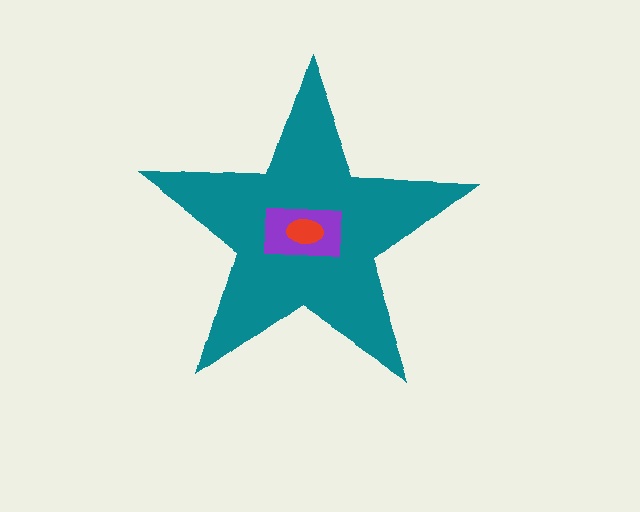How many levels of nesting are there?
3.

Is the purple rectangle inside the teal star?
Yes.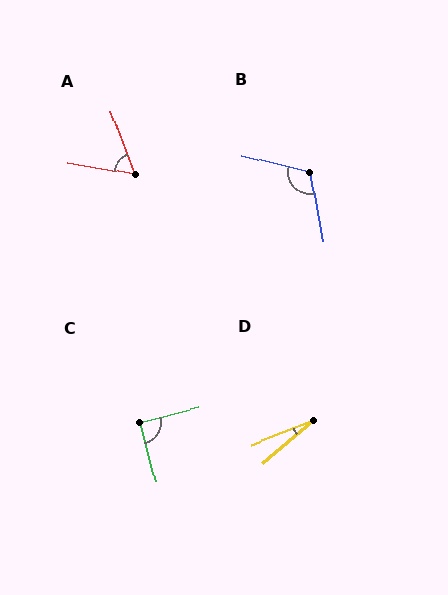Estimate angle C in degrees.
Approximately 89 degrees.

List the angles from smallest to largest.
D (19°), A (60°), C (89°), B (115°).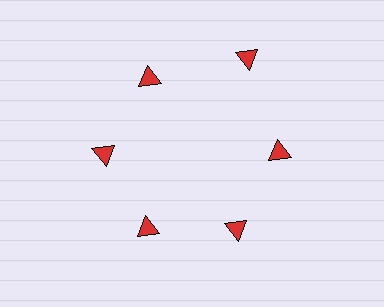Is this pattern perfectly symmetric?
No. The 6 red triangles are arranged in a ring, but one element near the 1 o'clock position is pushed outward from the center, breaking the 6-fold rotational symmetry.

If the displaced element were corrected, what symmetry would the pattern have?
It would have 6-fold rotational symmetry — the pattern would map onto itself every 60 degrees.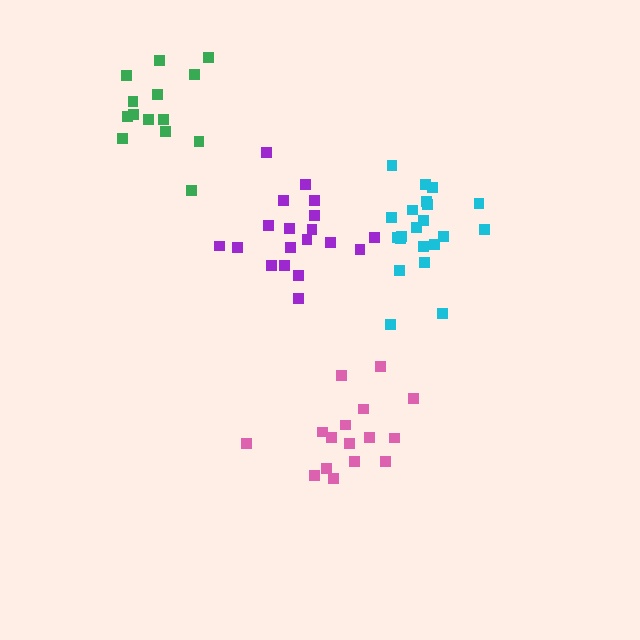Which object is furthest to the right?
The cyan cluster is rightmost.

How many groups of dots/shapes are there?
There are 4 groups.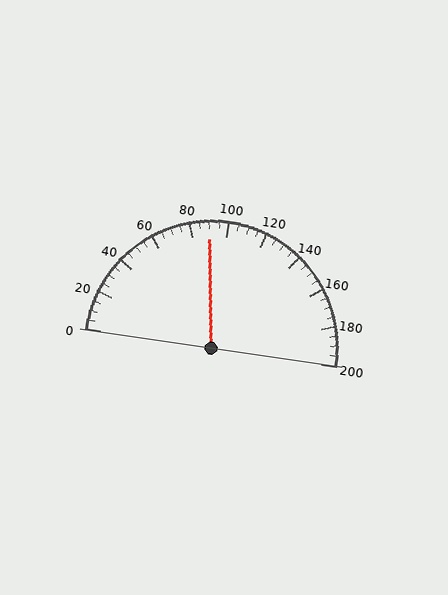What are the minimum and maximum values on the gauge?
The gauge ranges from 0 to 200.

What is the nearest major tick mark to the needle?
The nearest major tick mark is 80.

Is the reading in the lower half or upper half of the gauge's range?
The reading is in the lower half of the range (0 to 200).